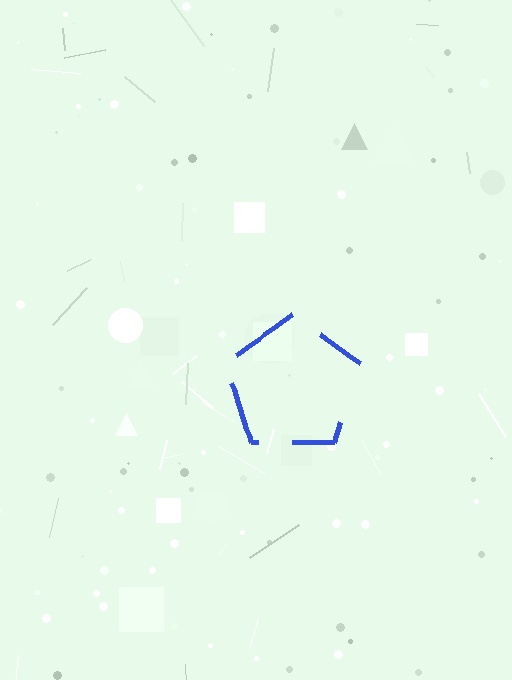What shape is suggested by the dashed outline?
The dashed outline suggests a pentagon.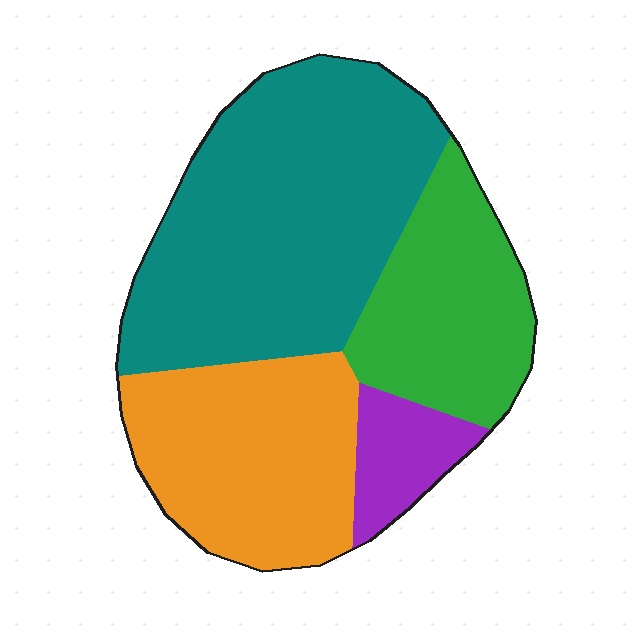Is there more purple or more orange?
Orange.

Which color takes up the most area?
Teal, at roughly 45%.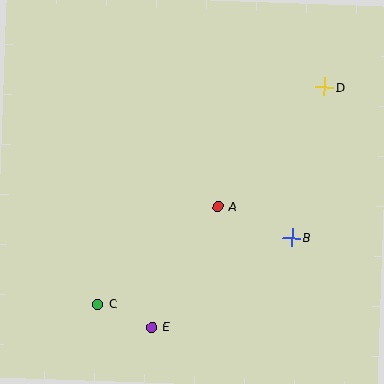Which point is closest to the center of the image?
Point A at (218, 207) is closest to the center.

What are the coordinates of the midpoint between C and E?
The midpoint between C and E is at (125, 316).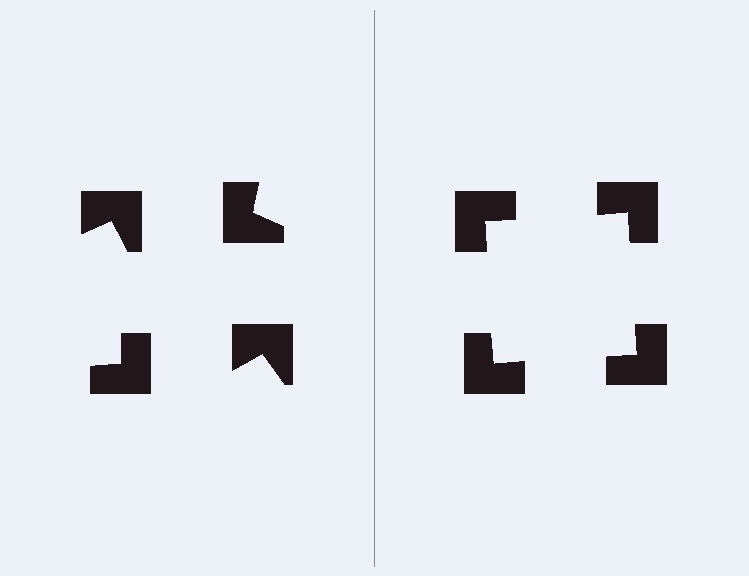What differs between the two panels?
The notched squares are positioned identically on both sides; only the wedge orientations differ. On the right they align to a square; on the left they are misaligned.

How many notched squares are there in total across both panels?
8 — 4 on each side.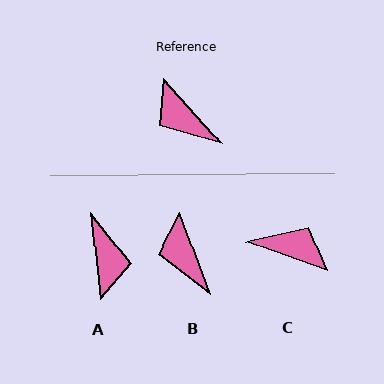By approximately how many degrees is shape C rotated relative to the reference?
Approximately 151 degrees clockwise.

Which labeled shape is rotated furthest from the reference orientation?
C, about 151 degrees away.